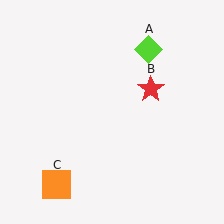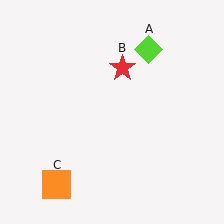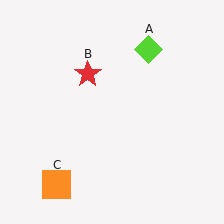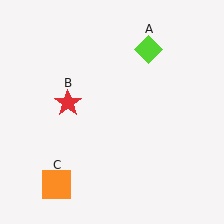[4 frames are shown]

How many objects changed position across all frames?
1 object changed position: red star (object B).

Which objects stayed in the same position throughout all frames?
Lime diamond (object A) and orange square (object C) remained stationary.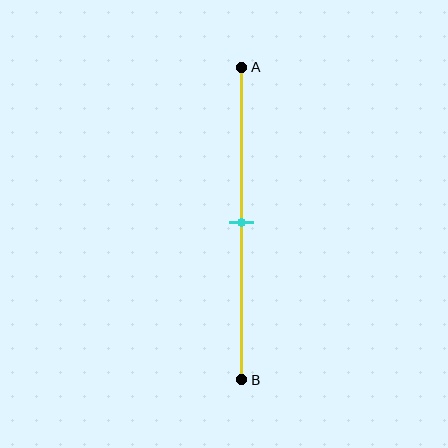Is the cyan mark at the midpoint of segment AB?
Yes, the mark is approximately at the midpoint.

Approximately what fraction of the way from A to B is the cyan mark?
The cyan mark is approximately 50% of the way from A to B.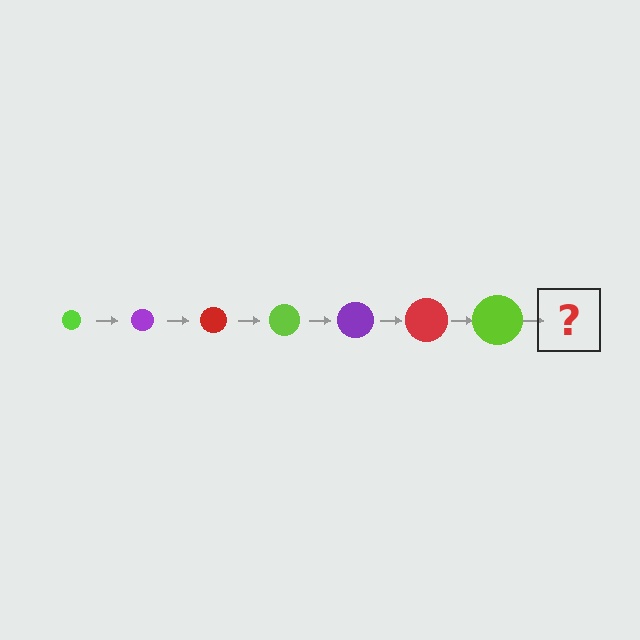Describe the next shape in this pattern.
It should be a purple circle, larger than the previous one.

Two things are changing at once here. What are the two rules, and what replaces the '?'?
The two rules are that the circle grows larger each step and the color cycles through lime, purple, and red. The '?' should be a purple circle, larger than the previous one.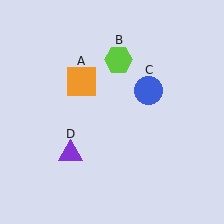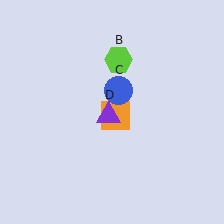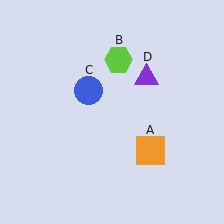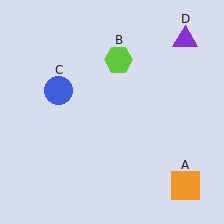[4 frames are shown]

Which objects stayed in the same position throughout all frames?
Lime hexagon (object B) remained stationary.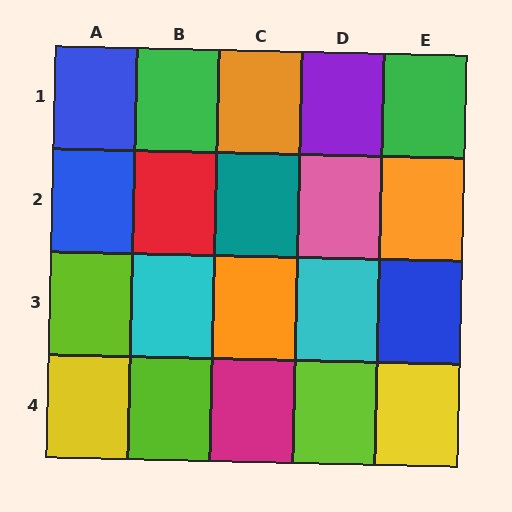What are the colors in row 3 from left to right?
Lime, cyan, orange, cyan, blue.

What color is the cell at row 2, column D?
Pink.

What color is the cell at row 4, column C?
Magenta.